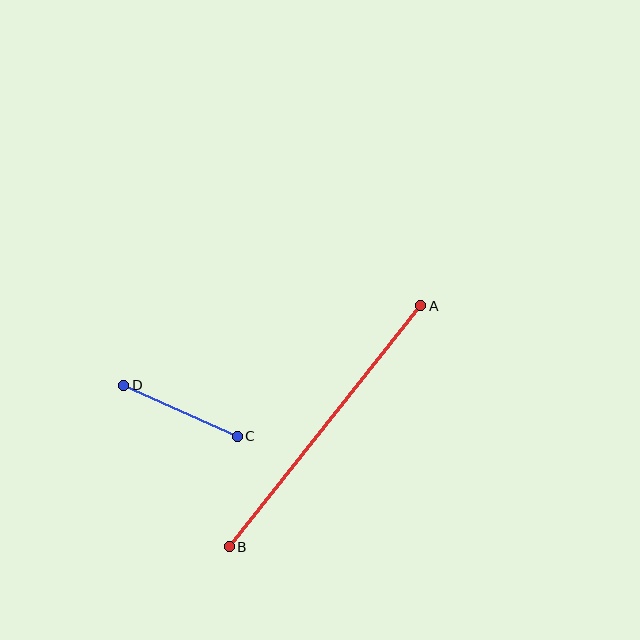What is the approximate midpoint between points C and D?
The midpoint is at approximately (181, 411) pixels.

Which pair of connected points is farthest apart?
Points A and B are farthest apart.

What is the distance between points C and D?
The distance is approximately 124 pixels.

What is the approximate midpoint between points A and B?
The midpoint is at approximately (325, 426) pixels.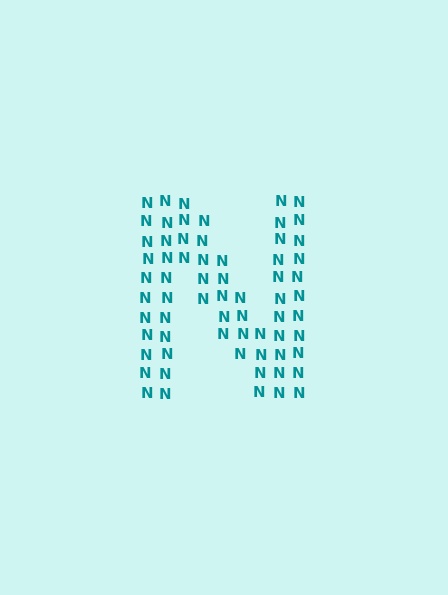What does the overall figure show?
The overall figure shows the letter N.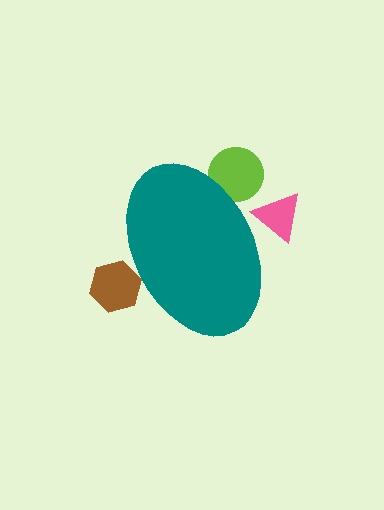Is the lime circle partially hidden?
Yes, the lime circle is partially hidden behind the teal ellipse.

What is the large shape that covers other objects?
A teal ellipse.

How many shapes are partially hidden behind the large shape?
3 shapes are partially hidden.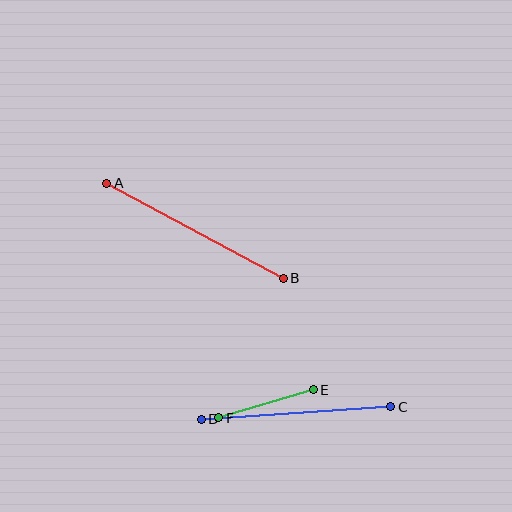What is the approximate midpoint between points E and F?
The midpoint is at approximately (266, 404) pixels.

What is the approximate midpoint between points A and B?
The midpoint is at approximately (195, 231) pixels.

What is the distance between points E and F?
The distance is approximately 98 pixels.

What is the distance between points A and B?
The distance is approximately 200 pixels.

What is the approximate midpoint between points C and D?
The midpoint is at approximately (296, 413) pixels.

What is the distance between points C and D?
The distance is approximately 190 pixels.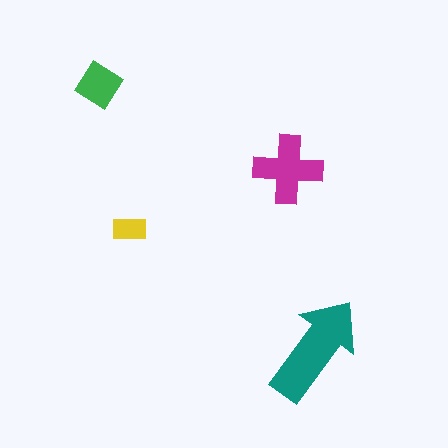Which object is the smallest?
The yellow rectangle.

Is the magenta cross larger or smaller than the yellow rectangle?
Larger.